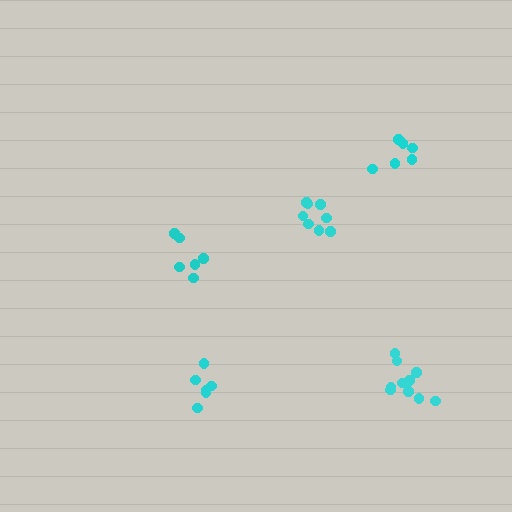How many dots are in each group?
Group 1: 6 dots, Group 2: 6 dots, Group 3: 8 dots, Group 4: 6 dots, Group 5: 10 dots (36 total).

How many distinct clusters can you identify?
There are 5 distinct clusters.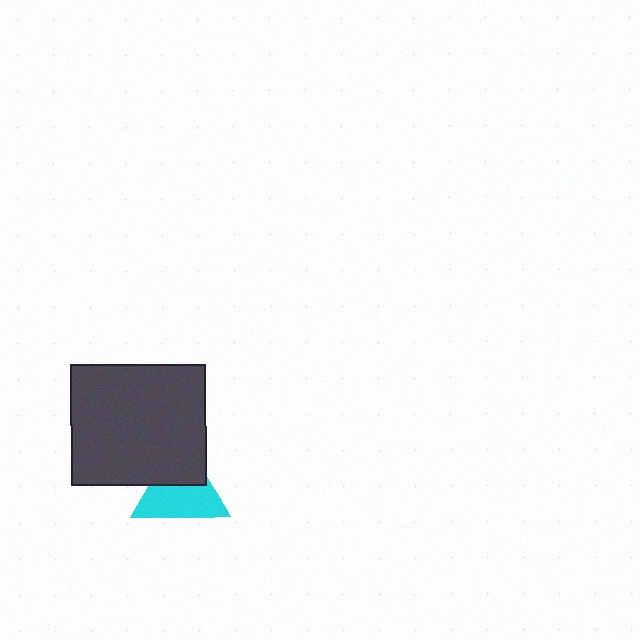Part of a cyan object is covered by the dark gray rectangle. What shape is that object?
It is a triangle.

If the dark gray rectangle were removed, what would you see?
You would see the complete cyan triangle.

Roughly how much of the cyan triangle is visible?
About half of it is visible (roughly 61%).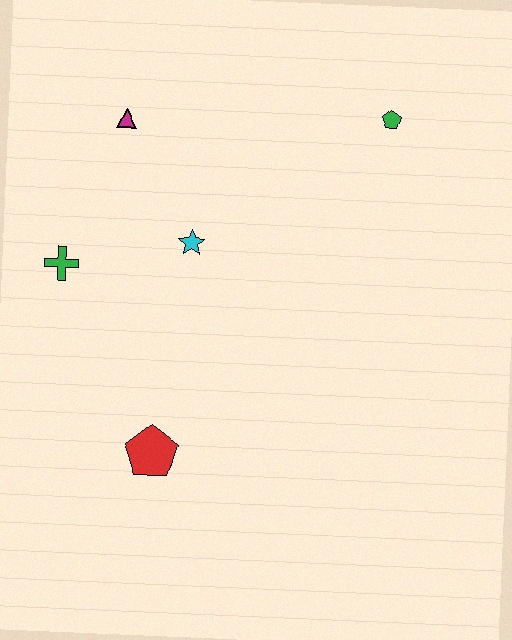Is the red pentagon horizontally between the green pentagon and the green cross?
Yes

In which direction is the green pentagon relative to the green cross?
The green pentagon is to the right of the green cross.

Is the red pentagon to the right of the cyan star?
No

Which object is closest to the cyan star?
The green cross is closest to the cyan star.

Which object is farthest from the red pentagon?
The green pentagon is farthest from the red pentagon.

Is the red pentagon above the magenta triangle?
No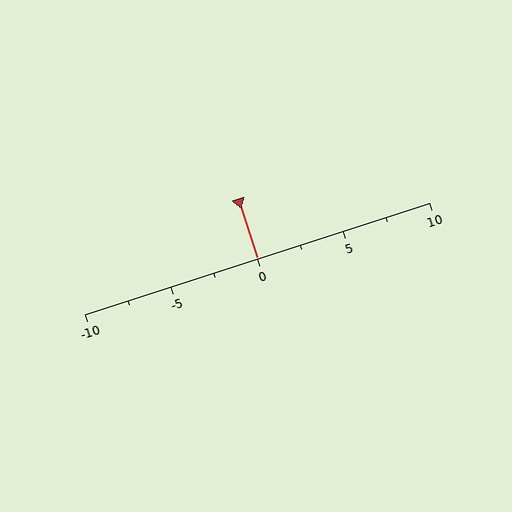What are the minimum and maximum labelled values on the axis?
The axis runs from -10 to 10.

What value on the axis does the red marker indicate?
The marker indicates approximately 0.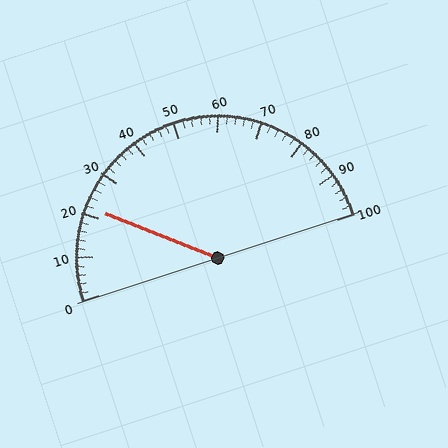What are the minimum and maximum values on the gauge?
The gauge ranges from 0 to 100.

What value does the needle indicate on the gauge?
The needle indicates approximately 22.